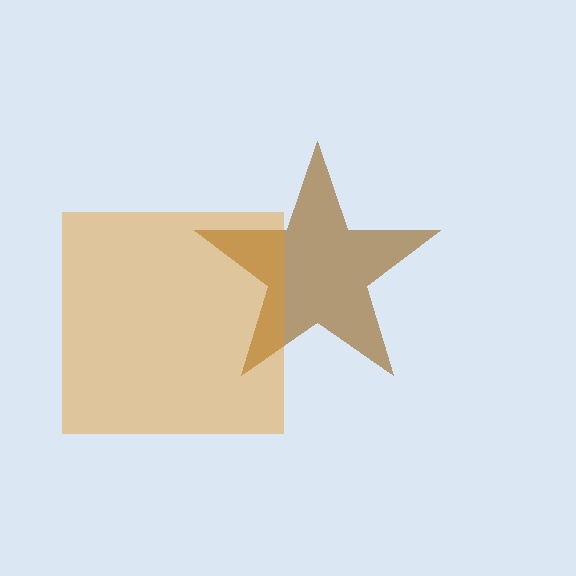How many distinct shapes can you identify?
There are 2 distinct shapes: a brown star, an orange square.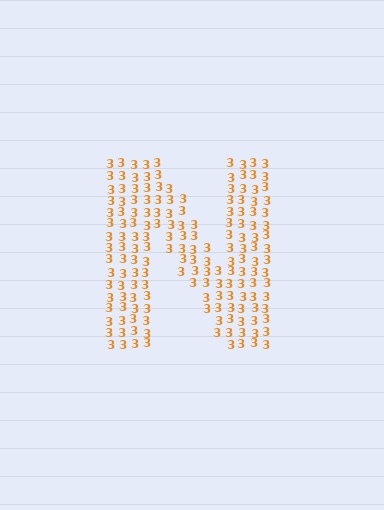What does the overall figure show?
The overall figure shows the letter N.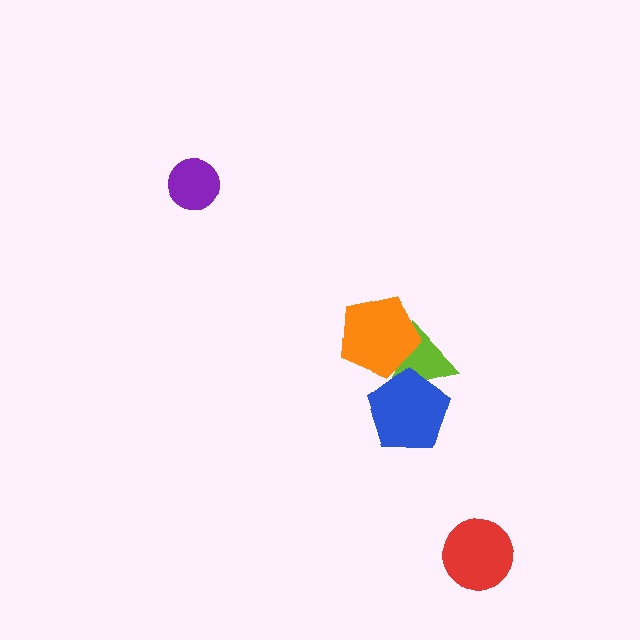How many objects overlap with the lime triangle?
2 objects overlap with the lime triangle.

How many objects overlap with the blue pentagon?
1 object overlaps with the blue pentagon.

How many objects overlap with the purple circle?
0 objects overlap with the purple circle.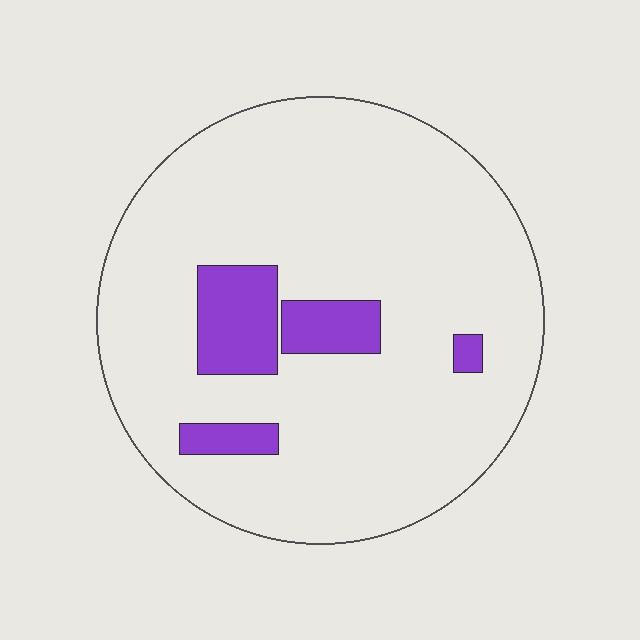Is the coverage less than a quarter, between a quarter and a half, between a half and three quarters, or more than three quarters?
Less than a quarter.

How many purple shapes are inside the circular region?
4.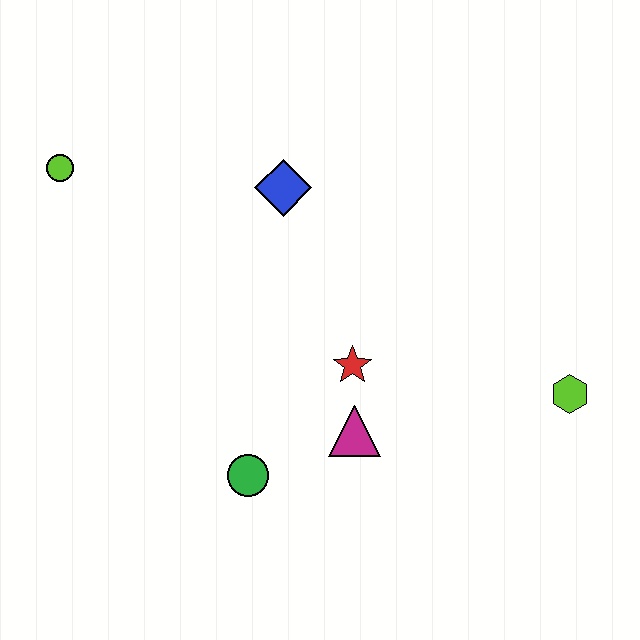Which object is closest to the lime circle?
The blue diamond is closest to the lime circle.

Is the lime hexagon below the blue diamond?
Yes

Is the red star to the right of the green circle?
Yes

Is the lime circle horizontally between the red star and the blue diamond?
No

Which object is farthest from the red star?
The lime circle is farthest from the red star.